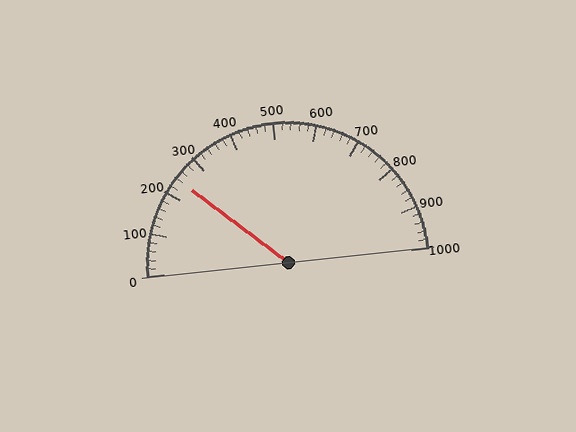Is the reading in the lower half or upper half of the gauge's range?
The reading is in the lower half of the range (0 to 1000).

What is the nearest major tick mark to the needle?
The nearest major tick mark is 200.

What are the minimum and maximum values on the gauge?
The gauge ranges from 0 to 1000.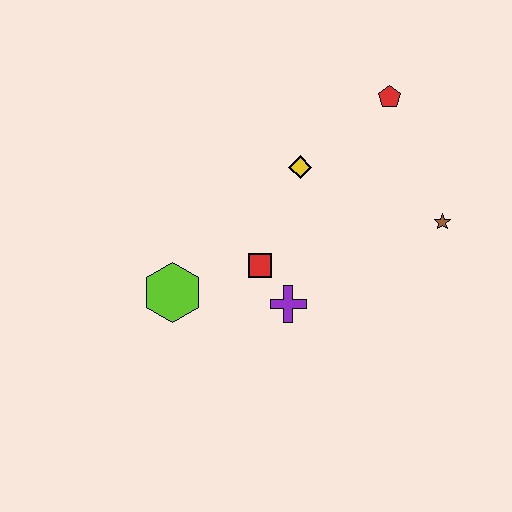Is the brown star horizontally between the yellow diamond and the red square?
No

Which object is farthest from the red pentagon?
The lime hexagon is farthest from the red pentagon.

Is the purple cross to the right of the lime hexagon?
Yes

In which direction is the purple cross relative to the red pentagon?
The purple cross is below the red pentagon.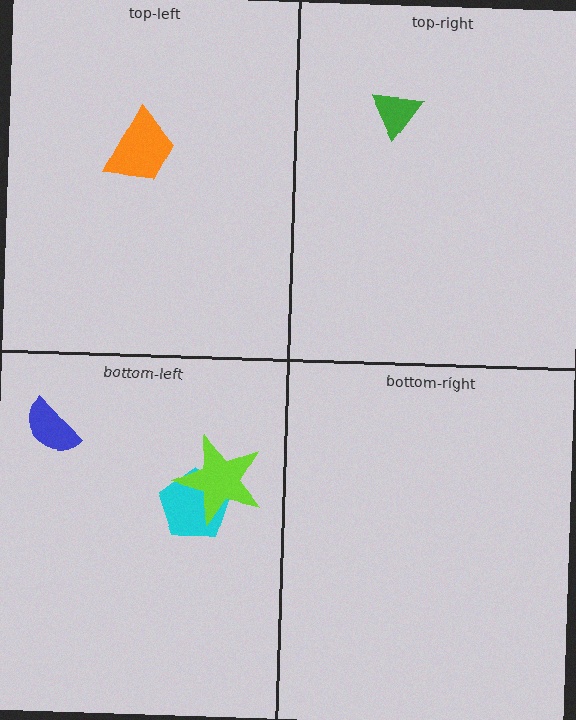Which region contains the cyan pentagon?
The bottom-left region.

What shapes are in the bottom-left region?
The cyan pentagon, the lime star, the blue semicircle.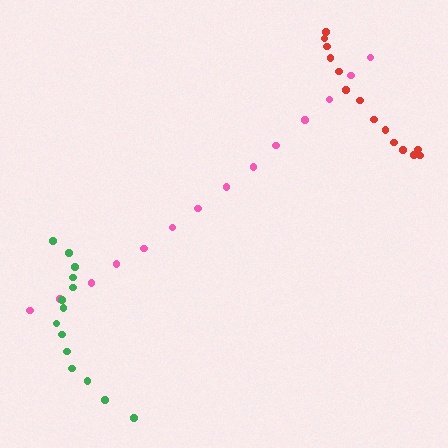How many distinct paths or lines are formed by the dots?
There are 3 distinct paths.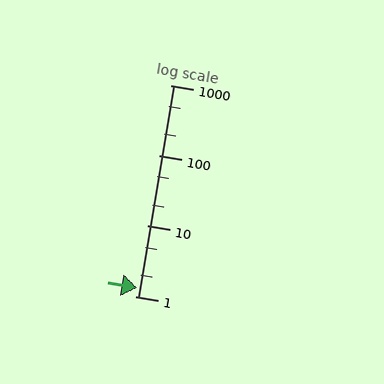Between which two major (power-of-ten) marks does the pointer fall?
The pointer is between 1 and 10.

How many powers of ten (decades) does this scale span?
The scale spans 3 decades, from 1 to 1000.